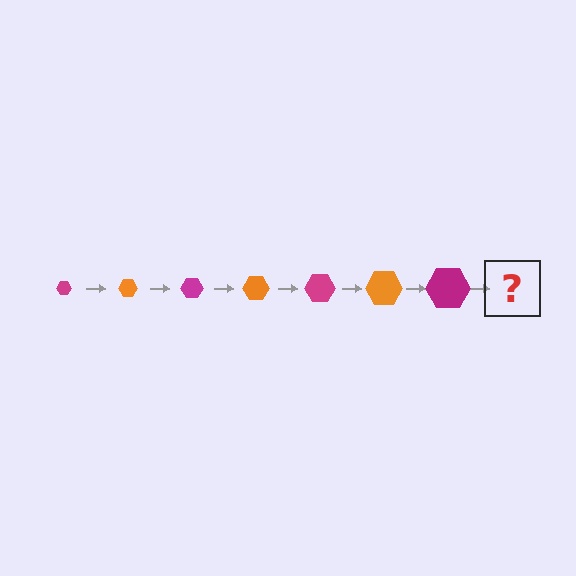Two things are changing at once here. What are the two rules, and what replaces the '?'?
The two rules are that the hexagon grows larger each step and the color cycles through magenta and orange. The '?' should be an orange hexagon, larger than the previous one.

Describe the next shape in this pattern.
It should be an orange hexagon, larger than the previous one.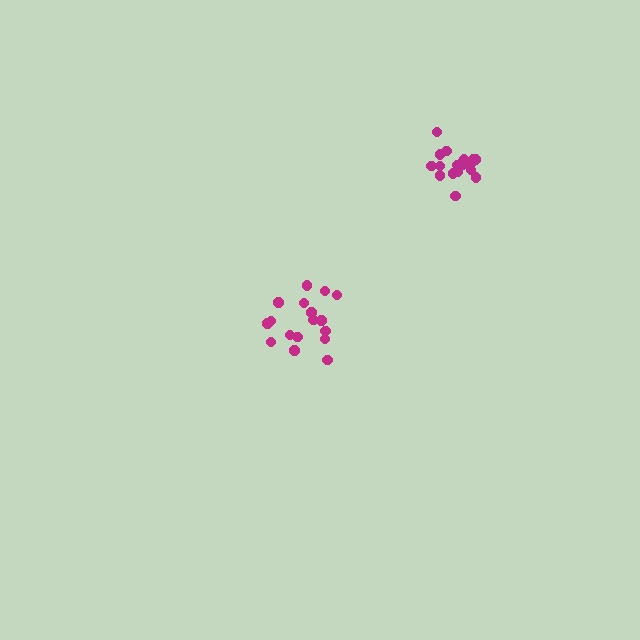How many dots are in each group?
Group 1: 17 dots, Group 2: 18 dots (35 total).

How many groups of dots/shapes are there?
There are 2 groups.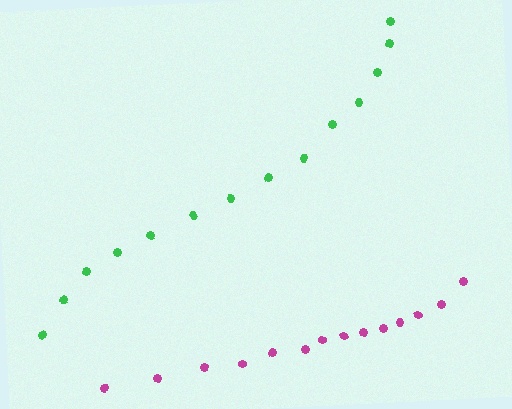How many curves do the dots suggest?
There are 2 distinct paths.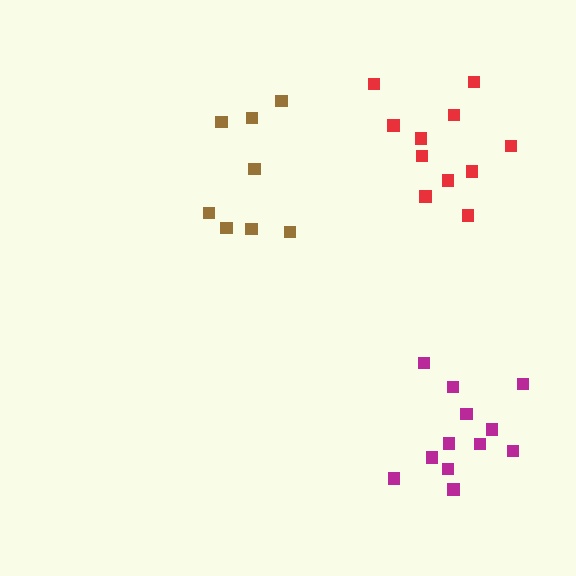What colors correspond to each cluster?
The clusters are colored: brown, red, magenta.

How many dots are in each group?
Group 1: 8 dots, Group 2: 11 dots, Group 3: 12 dots (31 total).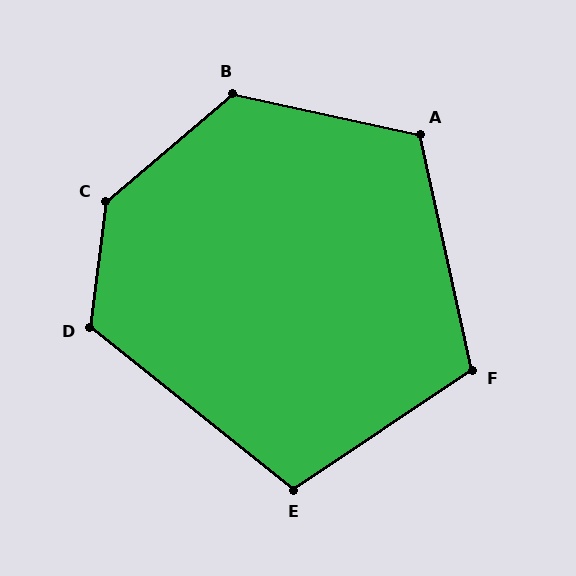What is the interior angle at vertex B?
Approximately 127 degrees (obtuse).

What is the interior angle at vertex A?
Approximately 115 degrees (obtuse).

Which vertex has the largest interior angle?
C, at approximately 137 degrees.